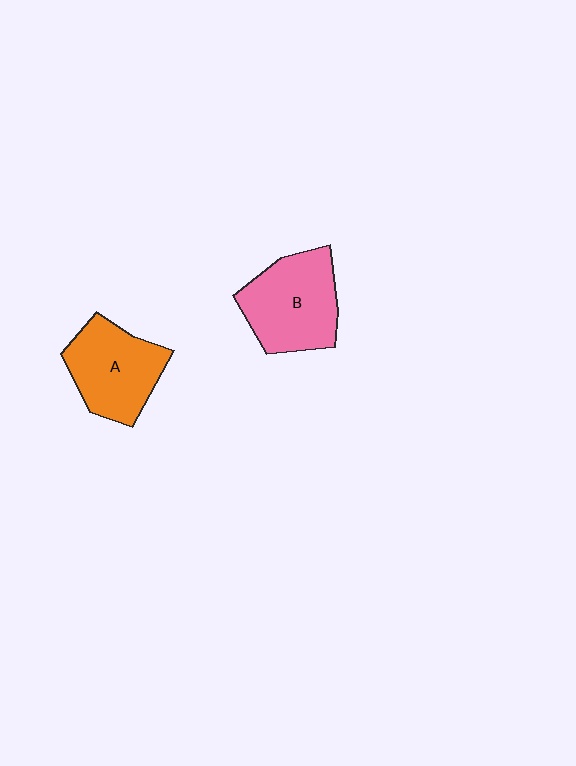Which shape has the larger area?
Shape B (pink).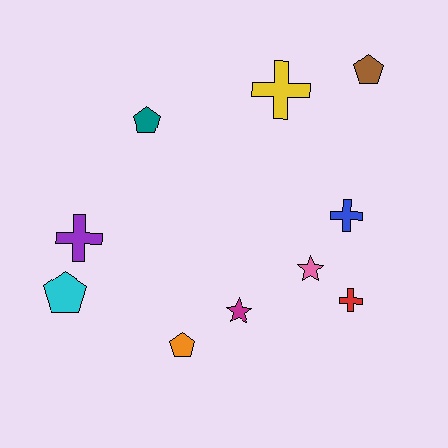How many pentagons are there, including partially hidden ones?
There are 4 pentagons.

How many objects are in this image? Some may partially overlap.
There are 10 objects.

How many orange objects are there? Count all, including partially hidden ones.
There is 1 orange object.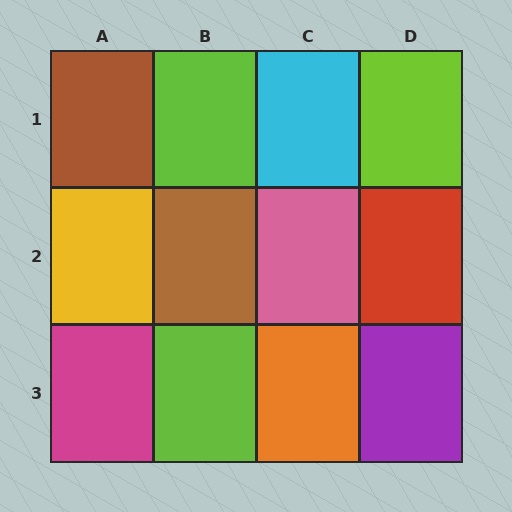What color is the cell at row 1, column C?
Cyan.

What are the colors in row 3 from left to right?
Magenta, lime, orange, purple.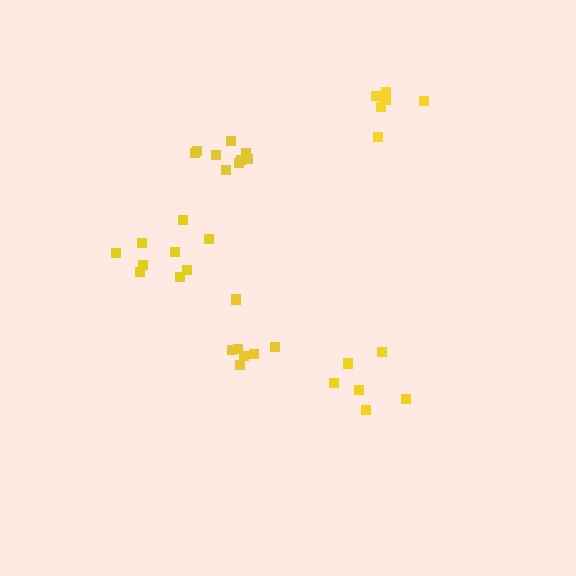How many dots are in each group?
Group 1: 6 dots, Group 2: 9 dots, Group 3: 6 dots, Group 4: 9 dots, Group 5: 7 dots (37 total).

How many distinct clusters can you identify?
There are 5 distinct clusters.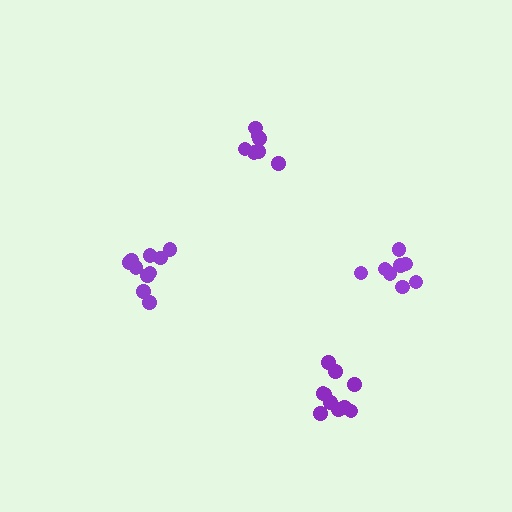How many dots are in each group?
Group 1: 10 dots, Group 2: 10 dots, Group 3: 8 dots, Group 4: 7 dots (35 total).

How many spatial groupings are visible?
There are 4 spatial groupings.